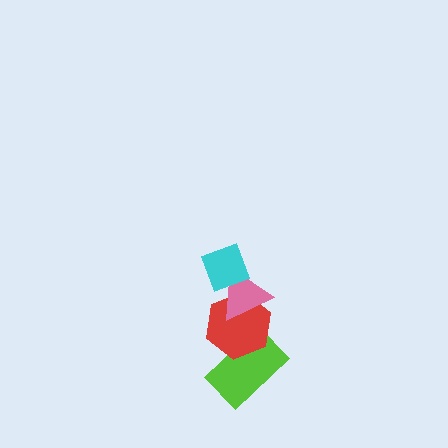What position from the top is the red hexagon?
The red hexagon is 3rd from the top.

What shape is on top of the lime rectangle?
The red hexagon is on top of the lime rectangle.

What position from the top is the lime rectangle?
The lime rectangle is 4th from the top.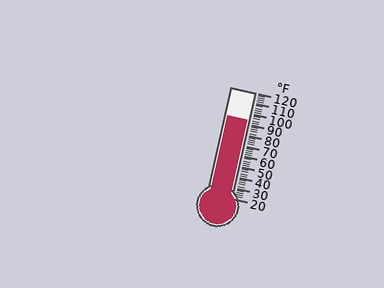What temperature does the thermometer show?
The thermometer shows approximately 94°F.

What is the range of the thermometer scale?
The thermometer scale ranges from 20°F to 120°F.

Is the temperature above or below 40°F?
The temperature is above 40°F.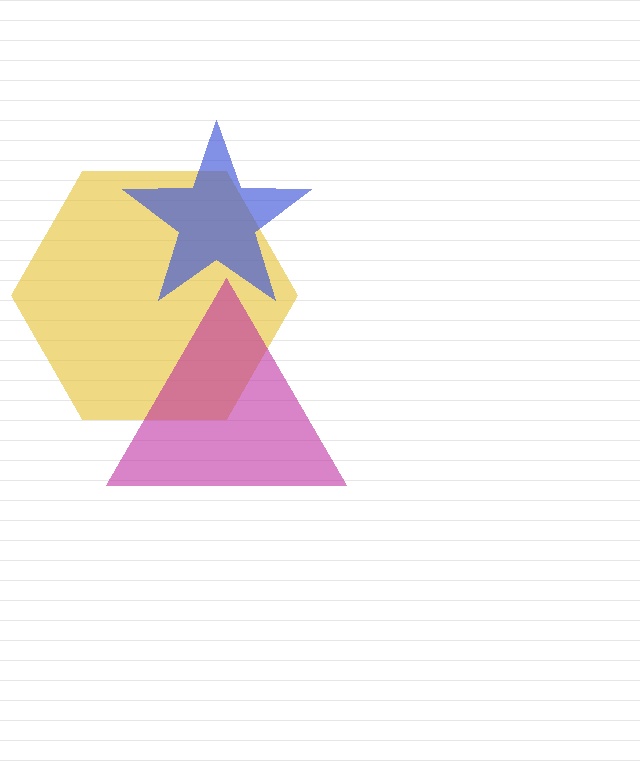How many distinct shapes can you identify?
There are 3 distinct shapes: a yellow hexagon, a blue star, a magenta triangle.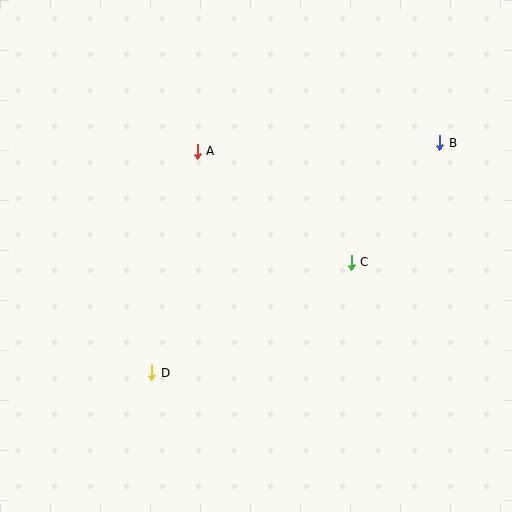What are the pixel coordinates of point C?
Point C is at (351, 262).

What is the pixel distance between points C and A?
The distance between C and A is 190 pixels.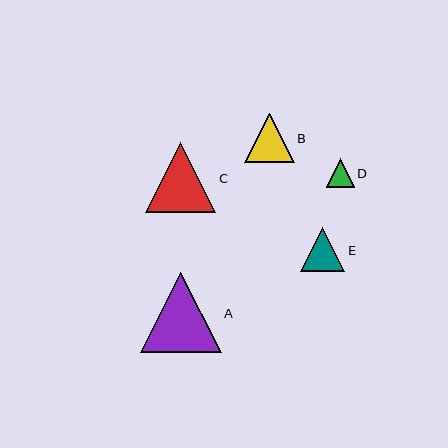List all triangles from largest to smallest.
From largest to smallest: A, C, B, E, D.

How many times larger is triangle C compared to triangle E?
Triangle C is approximately 1.6 times the size of triangle E.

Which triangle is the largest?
Triangle A is the largest with a size of approximately 80 pixels.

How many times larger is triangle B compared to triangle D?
Triangle B is approximately 1.7 times the size of triangle D.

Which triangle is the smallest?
Triangle D is the smallest with a size of approximately 28 pixels.